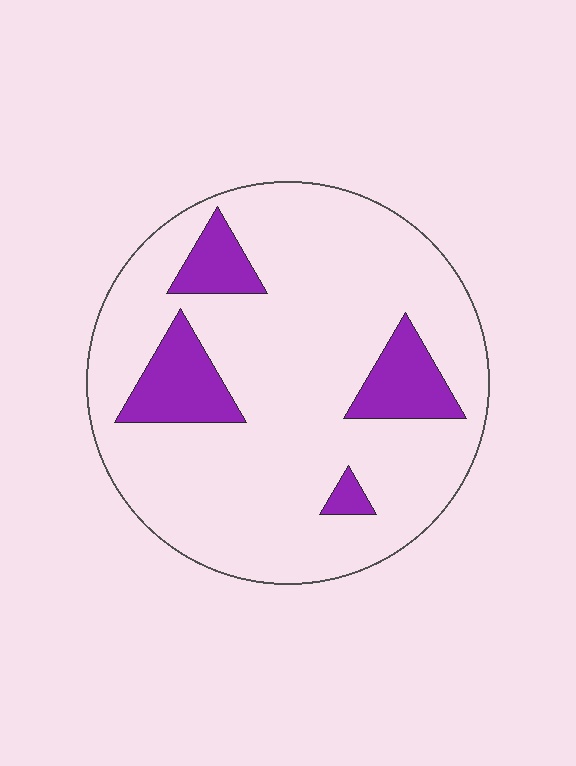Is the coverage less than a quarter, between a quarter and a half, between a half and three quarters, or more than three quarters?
Less than a quarter.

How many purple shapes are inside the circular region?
4.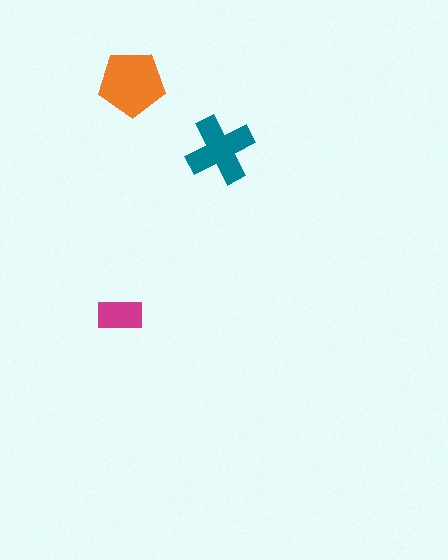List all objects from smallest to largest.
The magenta rectangle, the teal cross, the orange pentagon.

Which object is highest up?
The orange pentagon is topmost.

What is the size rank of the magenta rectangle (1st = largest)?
3rd.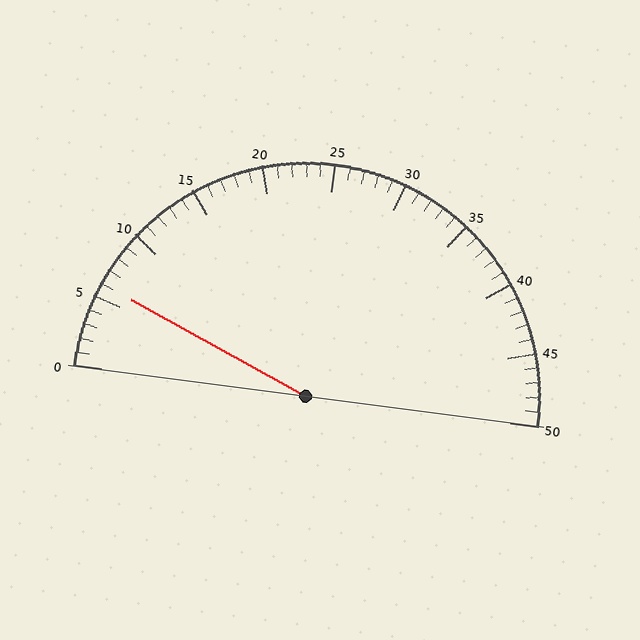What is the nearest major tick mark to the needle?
The nearest major tick mark is 5.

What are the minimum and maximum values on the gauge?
The gauge ranges from 0 to 50.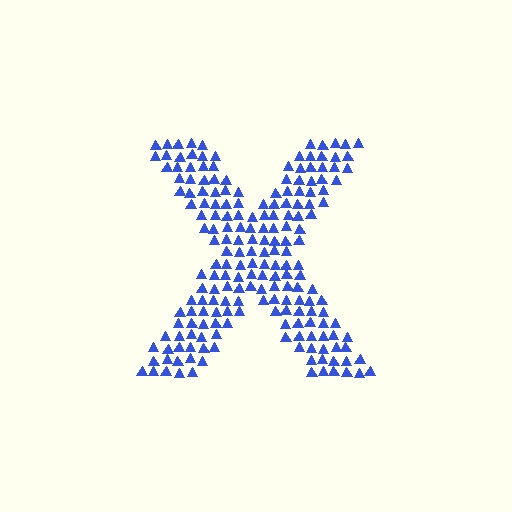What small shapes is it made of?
It is made of small triangles.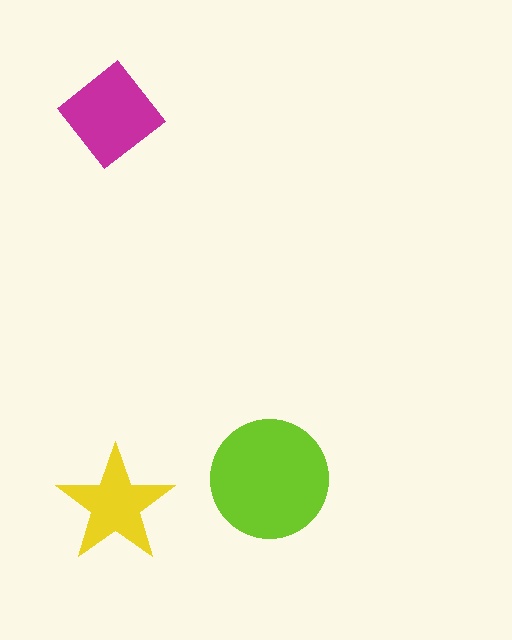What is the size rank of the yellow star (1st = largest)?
3rd.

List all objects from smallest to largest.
The yellow star, the magenta diamond, the lime circle.